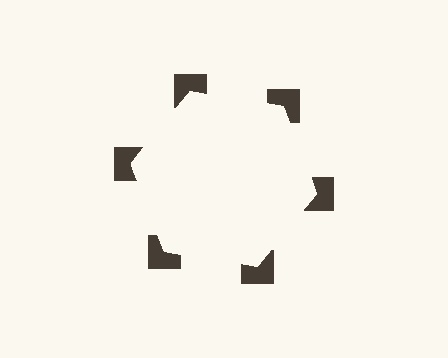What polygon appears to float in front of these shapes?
An illusory hexagon — its edges are inferred from the aligned wedge cuts in the notched squares, not physically drawn.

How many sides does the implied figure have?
6 sides.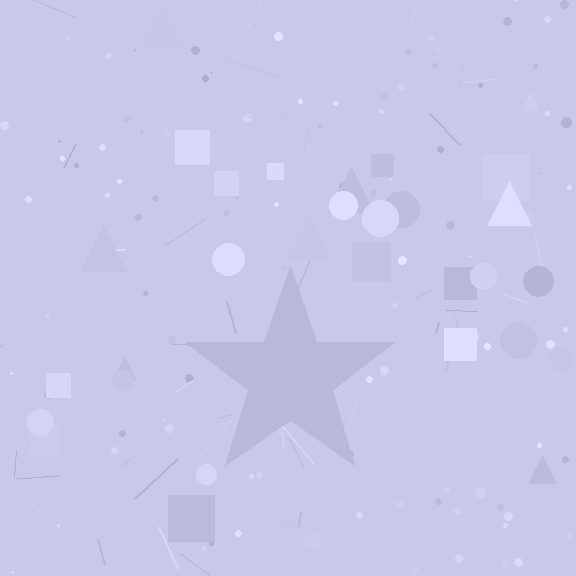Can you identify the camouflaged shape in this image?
The camouflaged shape is a star.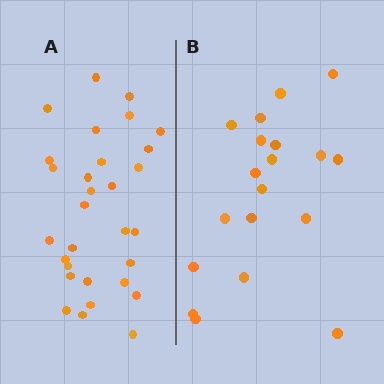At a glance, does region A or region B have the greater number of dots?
Region A (the left region) has more dots.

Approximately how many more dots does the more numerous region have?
Region A has roughly 12 or so more dots than region B.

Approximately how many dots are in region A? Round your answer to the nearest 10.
About 30 dots.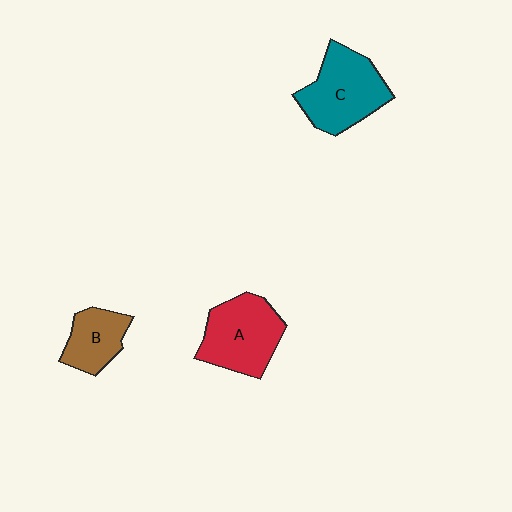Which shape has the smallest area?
Shape B (brown).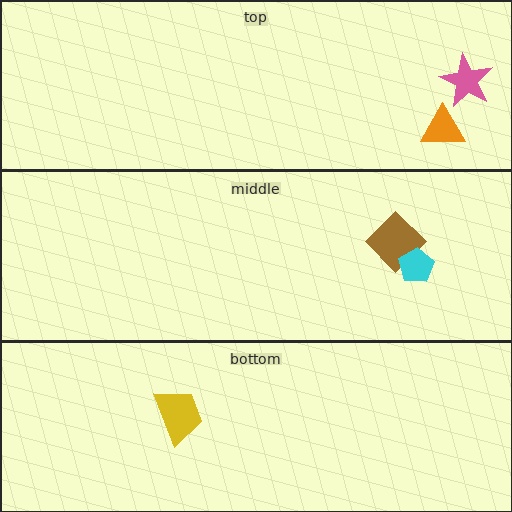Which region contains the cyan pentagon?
The middle region.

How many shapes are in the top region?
2.